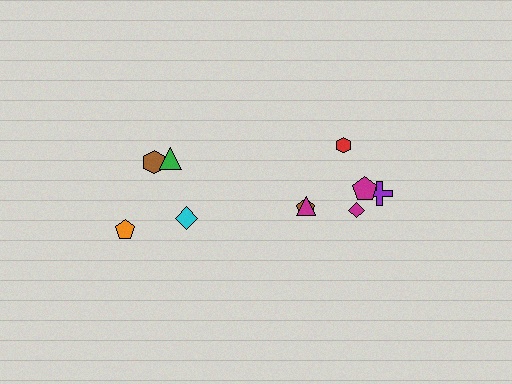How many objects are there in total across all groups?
There are 10 objects.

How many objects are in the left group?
There are 4 objects.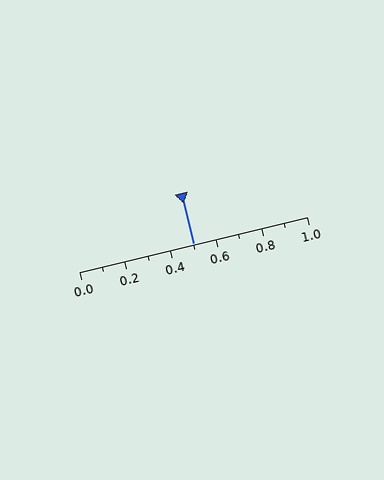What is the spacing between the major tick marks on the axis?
The major ticks are spaced 0.2 apart.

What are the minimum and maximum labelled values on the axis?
The axis runs from 0.0 to 1.0.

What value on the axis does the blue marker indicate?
The marker indicates approximately 0.5.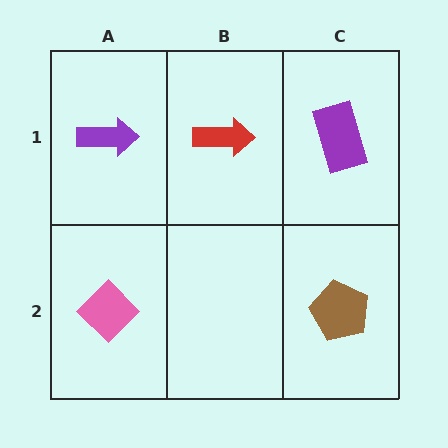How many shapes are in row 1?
3 shapes.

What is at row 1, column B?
A red arrow.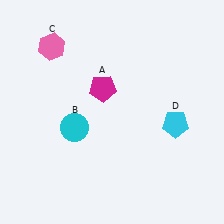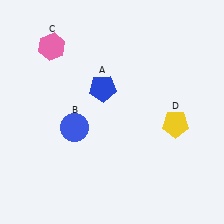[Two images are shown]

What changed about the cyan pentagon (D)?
In Image 1, D is cyan. In Image 2, it changed to yellow.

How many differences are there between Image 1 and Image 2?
There are 3 differences between the two images.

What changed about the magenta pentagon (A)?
In Image 1, A is magenta. In Image 2, it changed to blue.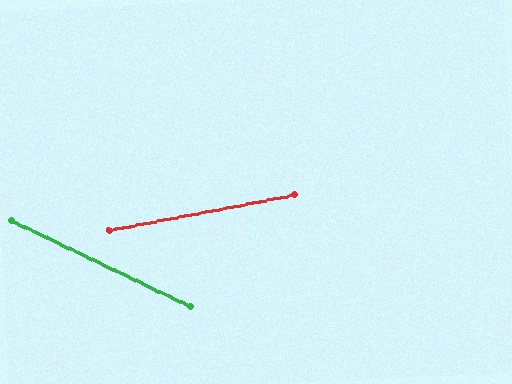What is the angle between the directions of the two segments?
Approximately 36 degrees.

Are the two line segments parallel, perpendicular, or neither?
Neither parallel nor perpendicular — they differ by about 36°.